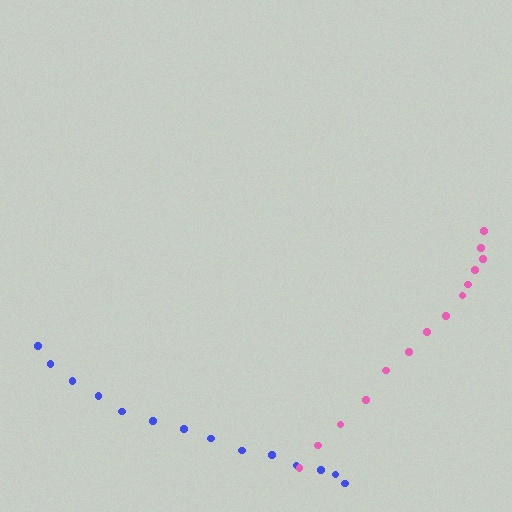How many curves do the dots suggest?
There are 2 distinct paths.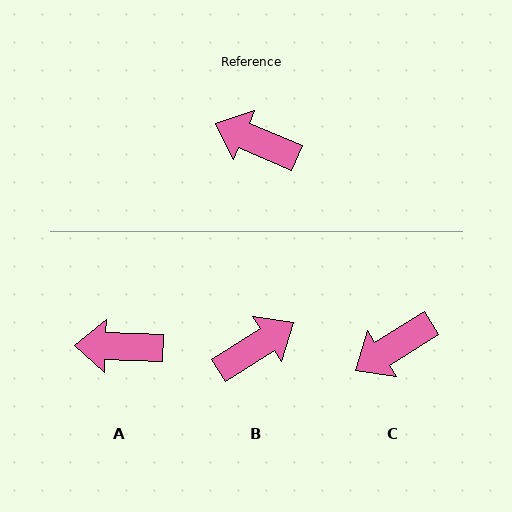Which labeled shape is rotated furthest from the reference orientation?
B, about 124 degrees away.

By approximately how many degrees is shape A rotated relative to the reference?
Approximately 22 degrees counter-clockwise.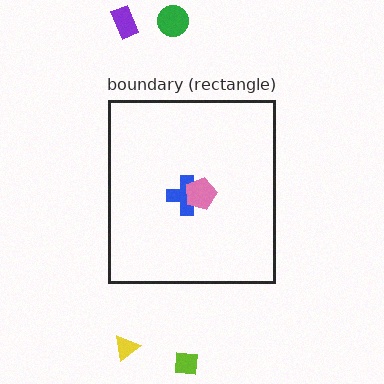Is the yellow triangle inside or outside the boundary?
Outside.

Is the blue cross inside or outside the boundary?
Inside.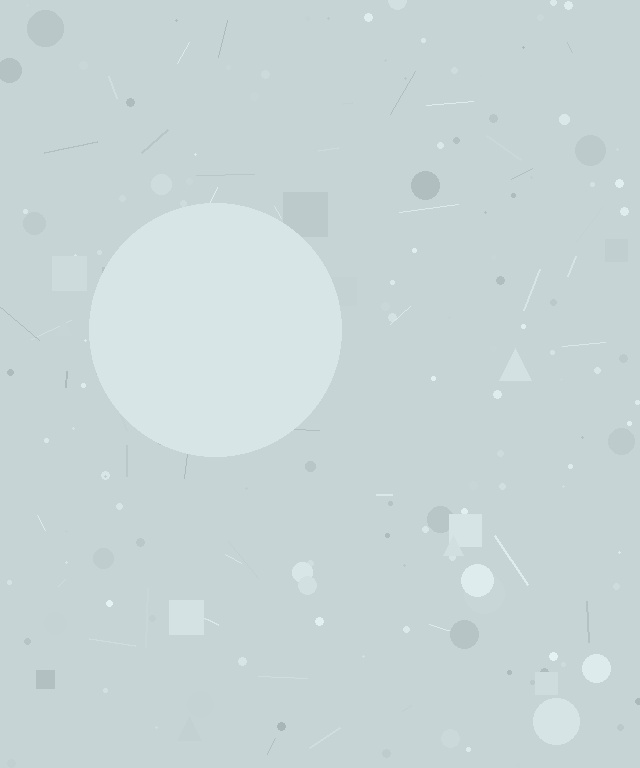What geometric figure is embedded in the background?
A circle is embedded in the background.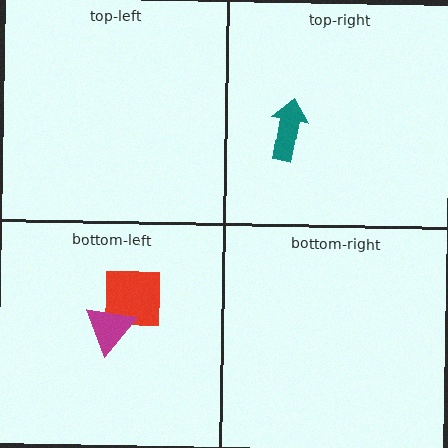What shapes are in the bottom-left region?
The red square, the magenta triangle.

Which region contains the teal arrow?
The top-right region.